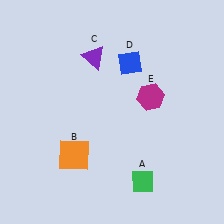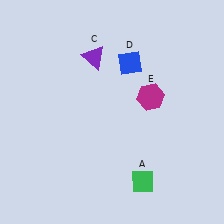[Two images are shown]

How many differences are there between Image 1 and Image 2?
There is 1 difference between the two images.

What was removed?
The orange square (B) was removed in Image 2.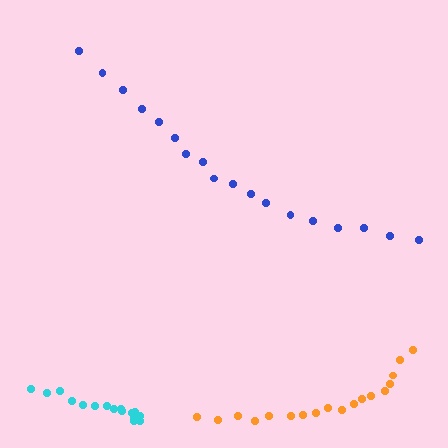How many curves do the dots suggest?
There are 3 distinct paths.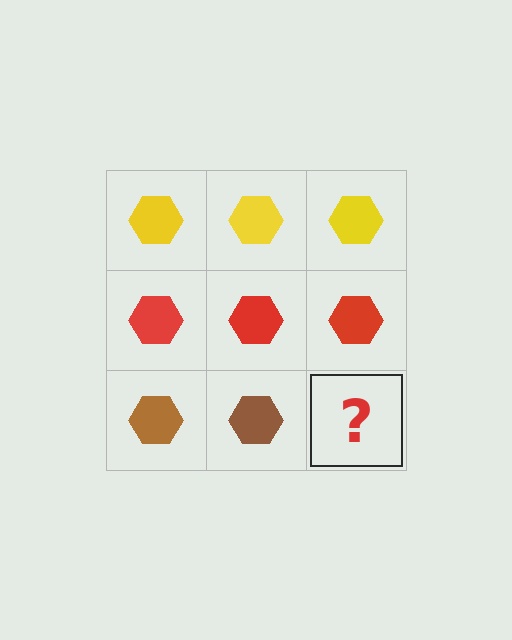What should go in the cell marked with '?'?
The missing cell should contain a brown hexagon.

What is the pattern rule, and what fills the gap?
The rule is that each row has a consistent color. The gap should be filled with a brown hexagon.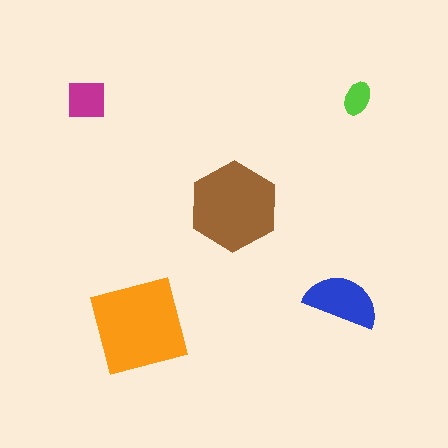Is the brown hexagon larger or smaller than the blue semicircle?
Larger.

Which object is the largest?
The orange square.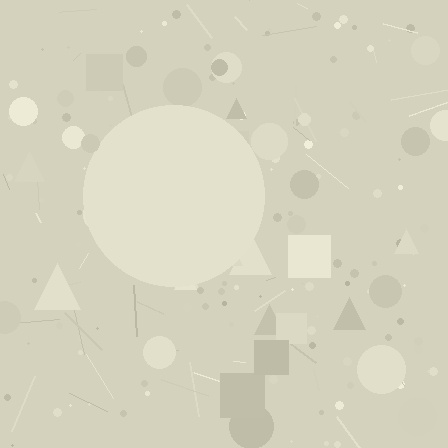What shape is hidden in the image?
A circle is hidden in the image.